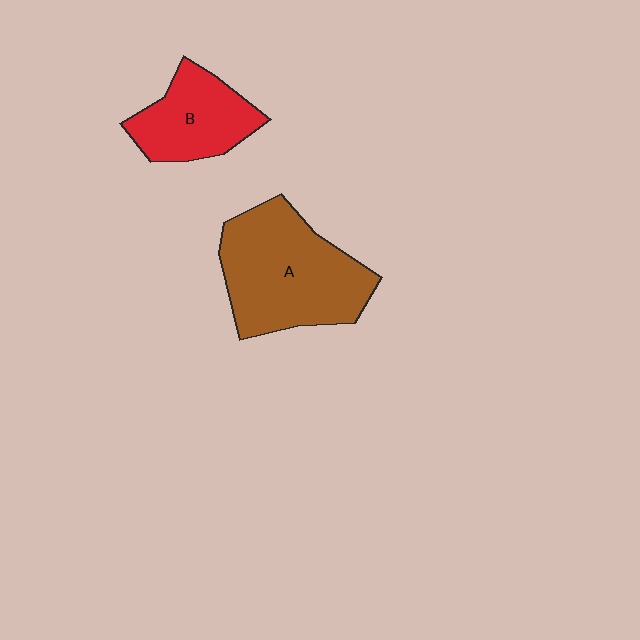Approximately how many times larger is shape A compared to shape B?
Approximately 1.7 times.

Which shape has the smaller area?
Shape B (red).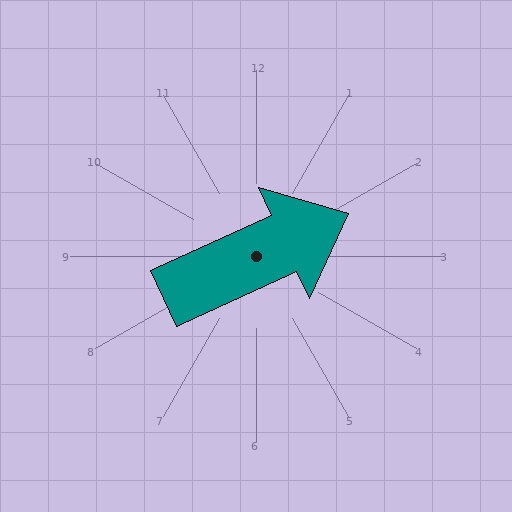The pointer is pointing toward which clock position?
Roughly 2 o'clock.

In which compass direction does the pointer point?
Northeast.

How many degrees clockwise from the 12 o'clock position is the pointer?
Approximately 65 degrees.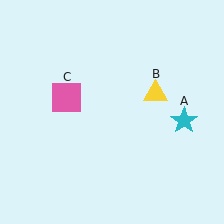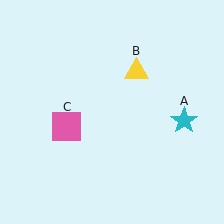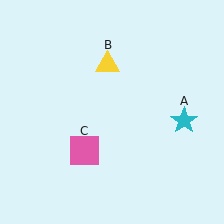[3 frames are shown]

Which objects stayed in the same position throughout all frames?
Cyan star (object A) remained stationary.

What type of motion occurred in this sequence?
The yellow triangle (object B), pink square (object C) rotated counterclockwise around the center of the scene.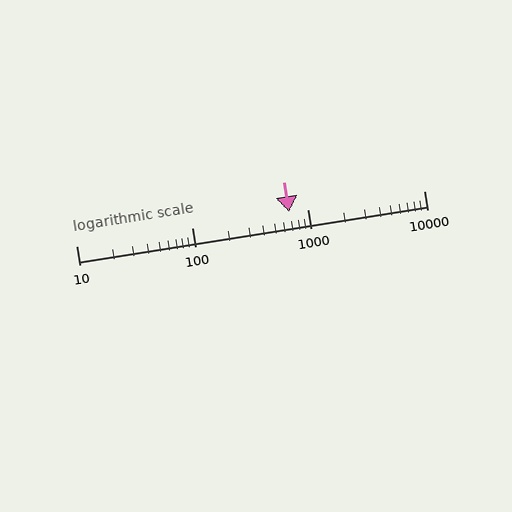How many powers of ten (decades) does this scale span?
The scale spans 3 decades, from 10 to 10000.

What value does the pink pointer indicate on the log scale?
The pointer indicates approximately 690.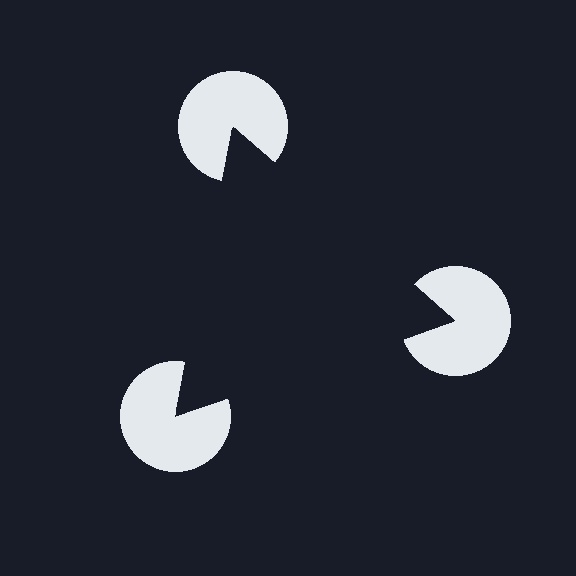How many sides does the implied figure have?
3 sides.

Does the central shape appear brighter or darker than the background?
It typically appears slightly darker than the background, even though no actual brightness change is drawn.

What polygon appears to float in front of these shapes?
An illusory triangle — its edges are inferred from the aligned wedge cuts in the pac-man discs, not physically drawn.